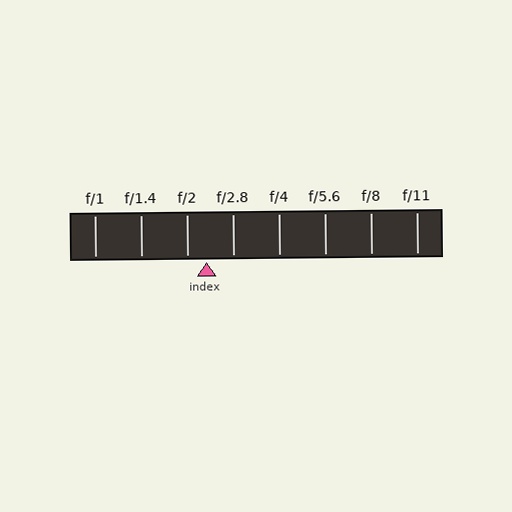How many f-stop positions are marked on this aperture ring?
There are 8 f-stop positions marked.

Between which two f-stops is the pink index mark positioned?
The index mark is between f/2 and f/2.8.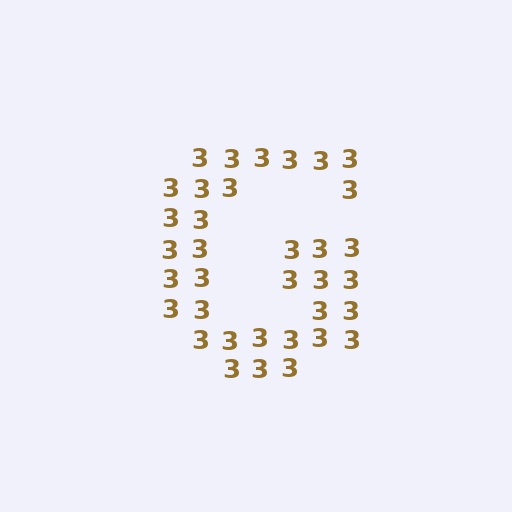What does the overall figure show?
The overall figure shows the letter G.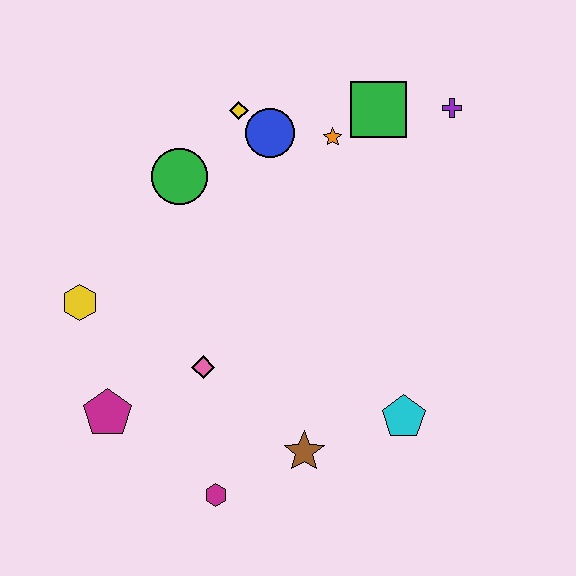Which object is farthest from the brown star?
The purple cross is farthest from the brown star.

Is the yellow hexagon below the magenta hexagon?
No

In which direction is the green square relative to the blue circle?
The green square is to the right of the blue circle.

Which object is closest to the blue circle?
The yellow diamond is closest to the blue circle.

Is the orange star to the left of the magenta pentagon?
No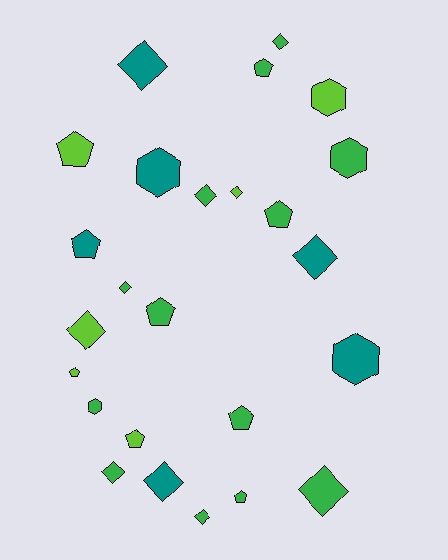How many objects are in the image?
There are 25 objects.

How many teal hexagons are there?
There are 2 teal hexagons.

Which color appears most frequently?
Green, with 13 objects.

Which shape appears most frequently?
Diamond, with 11 objects.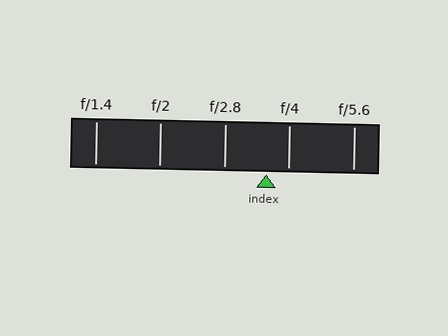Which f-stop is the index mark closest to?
The index mark is closest to f/4.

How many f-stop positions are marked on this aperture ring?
There are 5 f-stop positions marked.